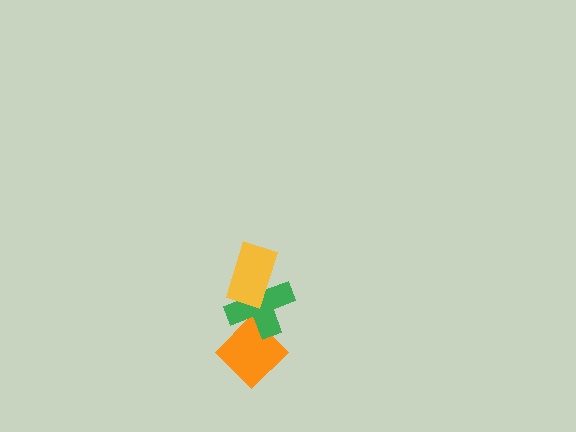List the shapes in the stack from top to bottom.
From top to bottom: the yellow rectangle, the green cross, the orange diamond.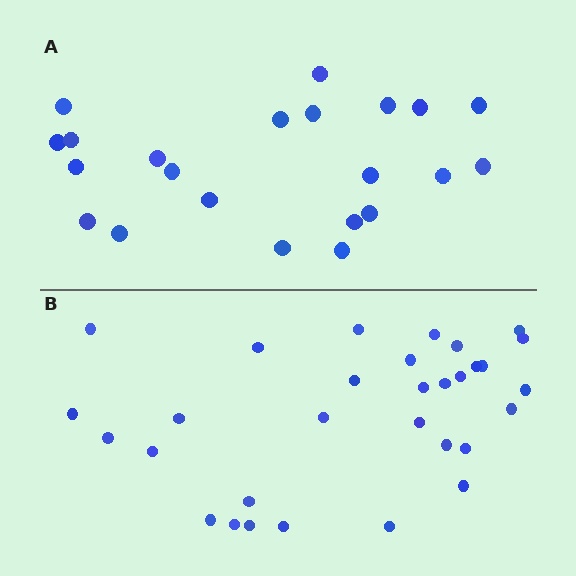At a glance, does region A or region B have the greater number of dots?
Region B (the bottom region) has more dots.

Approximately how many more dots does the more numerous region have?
Region B has roughly 8 or so more dots than region A.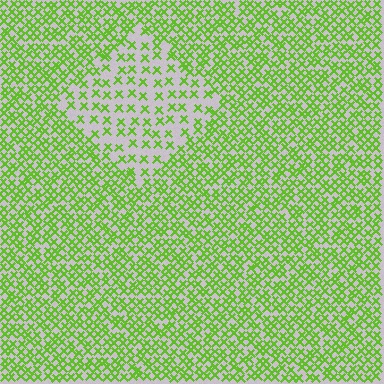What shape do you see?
I see a diamond.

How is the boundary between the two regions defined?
The boundary is defined by a change in element density (approximately 2.2x ratio). All elements are the same color, size, and shape.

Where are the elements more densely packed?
The elements are more densely packed outside the diamond boundary.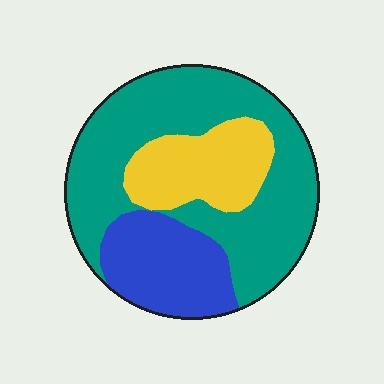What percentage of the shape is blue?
Blue takes up between a sixth and a third of the shape.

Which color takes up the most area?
Teal, at roughly 55%.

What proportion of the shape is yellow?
Yellow takes up about one fifth (1/5) of the shape.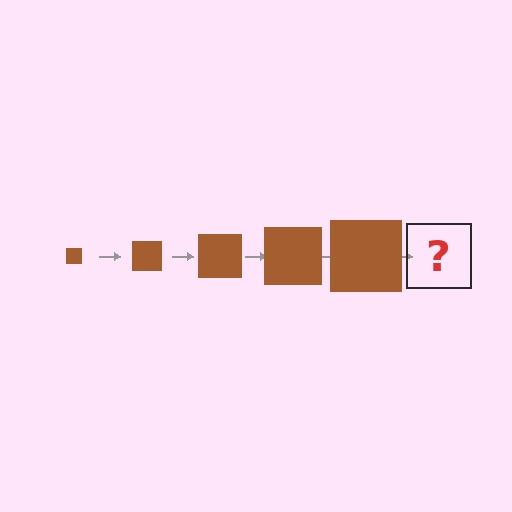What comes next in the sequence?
The next element should be a brown square, larger than the previous one.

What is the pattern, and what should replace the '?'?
The pattern is that the square gets progressively larger each step. The '?' should be a brown square, larger than the previous one.